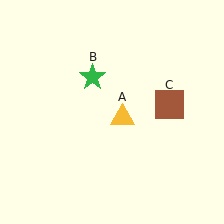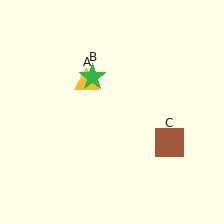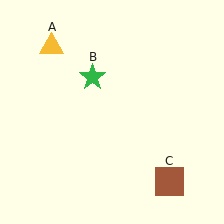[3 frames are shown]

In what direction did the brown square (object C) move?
The brown square (object C) moved down.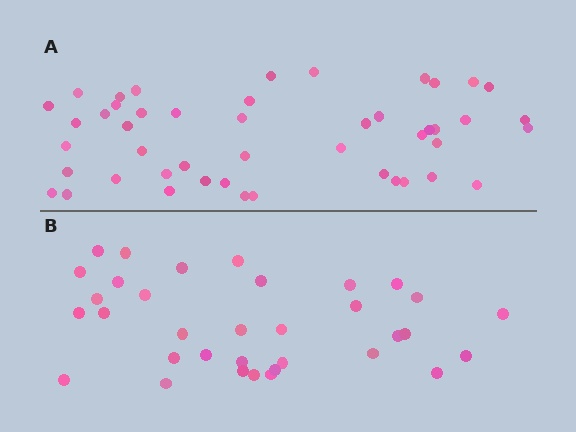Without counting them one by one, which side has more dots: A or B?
Region A (the top region) has more dots.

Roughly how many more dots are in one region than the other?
Region A has approximately 15 more dots than region B.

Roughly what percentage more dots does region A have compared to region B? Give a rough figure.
About 40% more.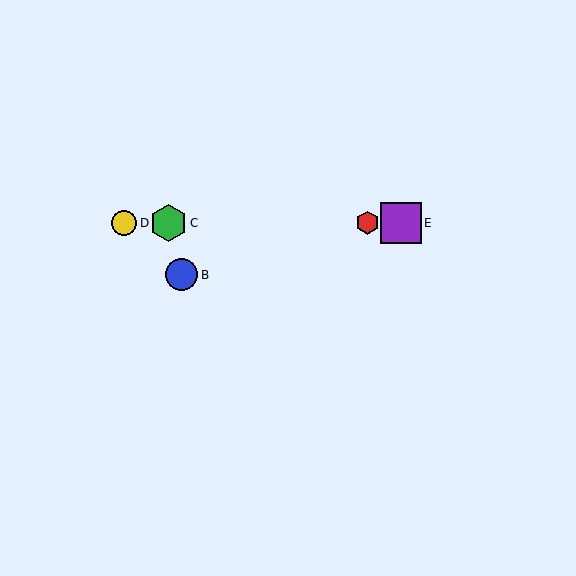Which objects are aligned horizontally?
Objects A, C, D, E are aligned horizontally.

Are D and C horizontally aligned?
Yes, both are at y≈223.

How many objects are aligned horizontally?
4 objects (A, C, D, E) are aligned horizontally.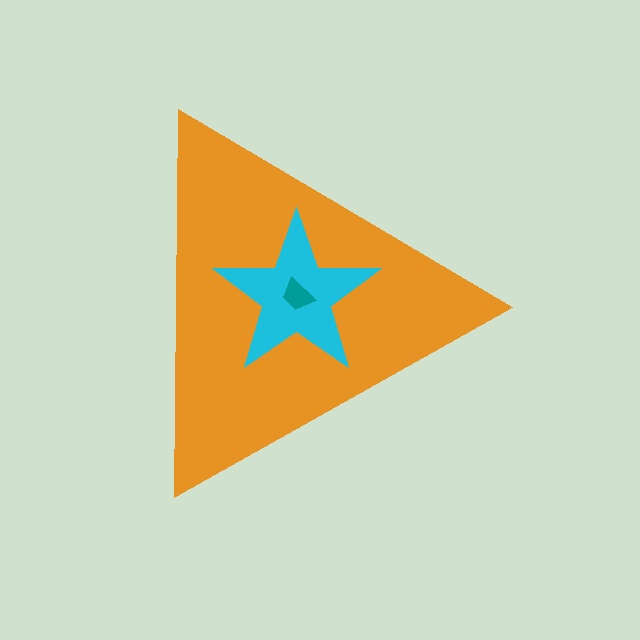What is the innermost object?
The teal trapezoid.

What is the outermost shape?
The orange triangle.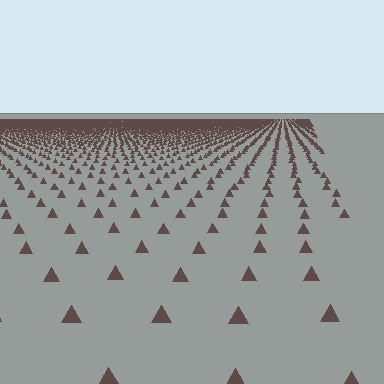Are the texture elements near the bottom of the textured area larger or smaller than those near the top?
Larger. Near the bottom, elements are closer to the viewer and appear at a bigger on-screen size.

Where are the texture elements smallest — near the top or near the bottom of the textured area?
Near the top.